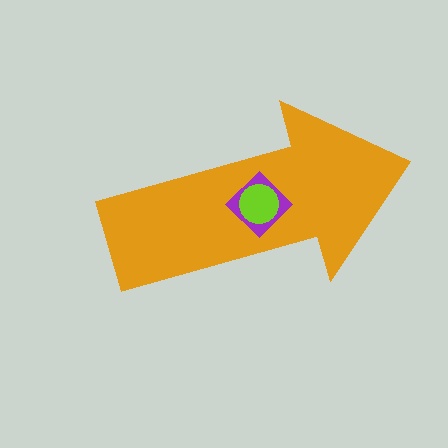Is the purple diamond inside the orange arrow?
Yes.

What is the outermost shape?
The orange arrow.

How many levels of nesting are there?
3.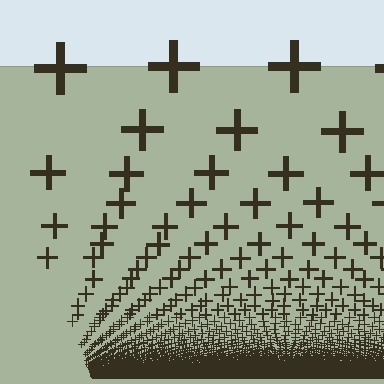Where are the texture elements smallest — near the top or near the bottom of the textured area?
Near the bottom.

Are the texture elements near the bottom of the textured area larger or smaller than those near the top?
Smaller. The gradient is inverted — elements near the bottom are smaller and denser.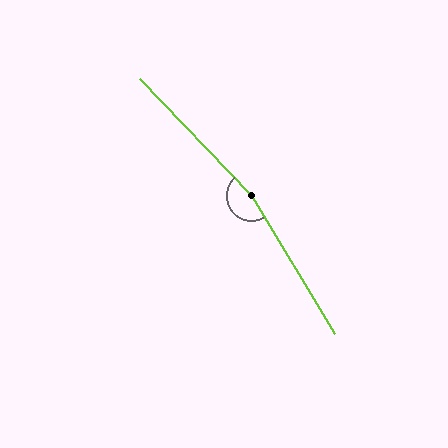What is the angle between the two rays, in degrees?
Approximately 168 degrees.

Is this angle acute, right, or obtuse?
It is obtuse.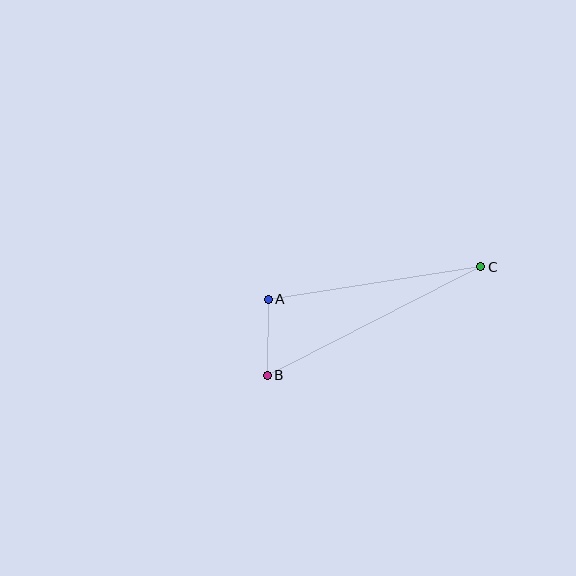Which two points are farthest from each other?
Points B and C are farthest from each other.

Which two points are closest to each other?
Points A and B are closest to each other.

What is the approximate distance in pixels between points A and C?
The distance between A and C is approximately 215 pixels.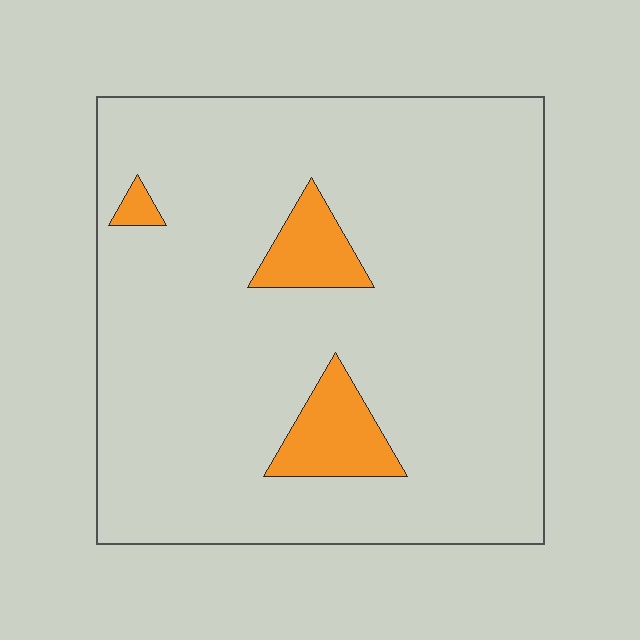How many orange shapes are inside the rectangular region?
3.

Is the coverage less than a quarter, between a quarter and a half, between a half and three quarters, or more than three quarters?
Less than a quarter.